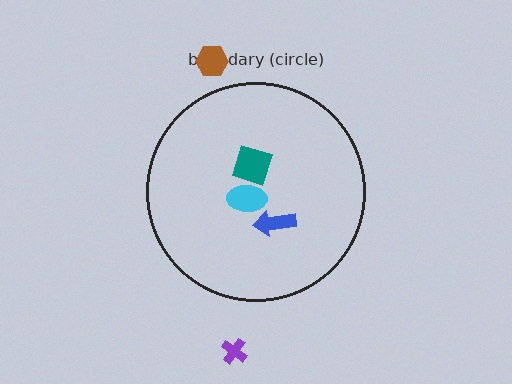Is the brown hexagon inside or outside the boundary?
Outside.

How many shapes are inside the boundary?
3 inside, 2 outside.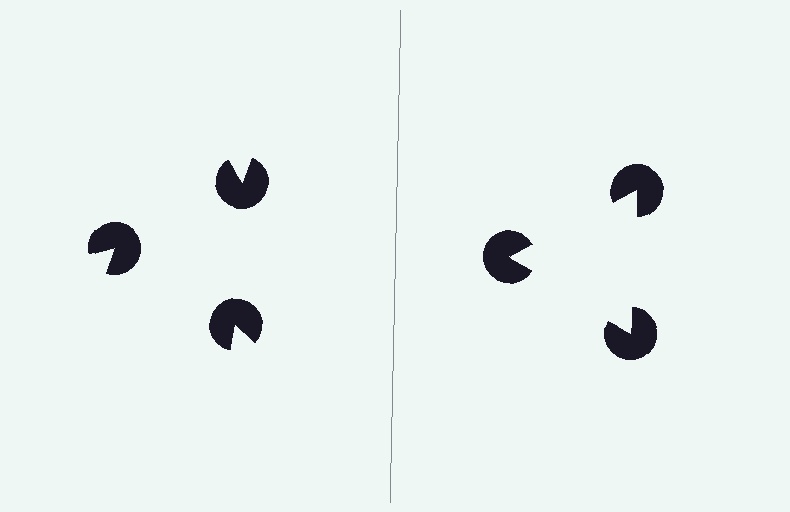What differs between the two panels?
The pac-man discs are positioned identically on both sides; only the wedge orientations differ. On the right they align to a triangle; on the left they are misaligned.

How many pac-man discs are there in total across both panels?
6 — 3 on each side.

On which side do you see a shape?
An illusory triangle appears on the right side. On the left side the wedge cuts are rotated, so no coherent shape forms.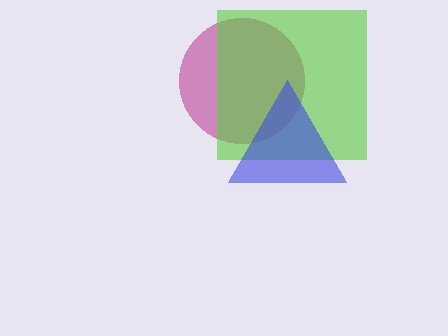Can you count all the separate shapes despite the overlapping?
Yes, there are 3 separate shapes.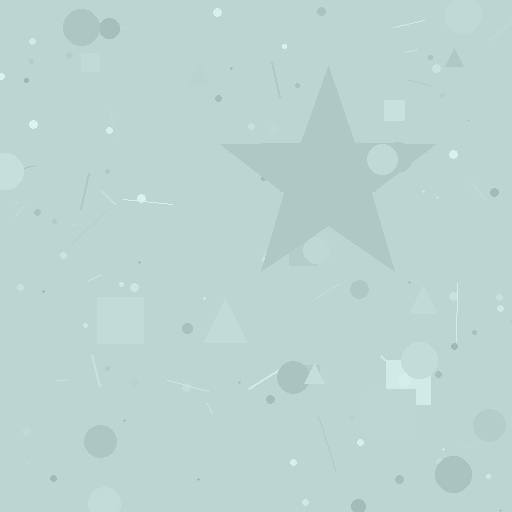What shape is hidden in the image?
A star is hidden in the image.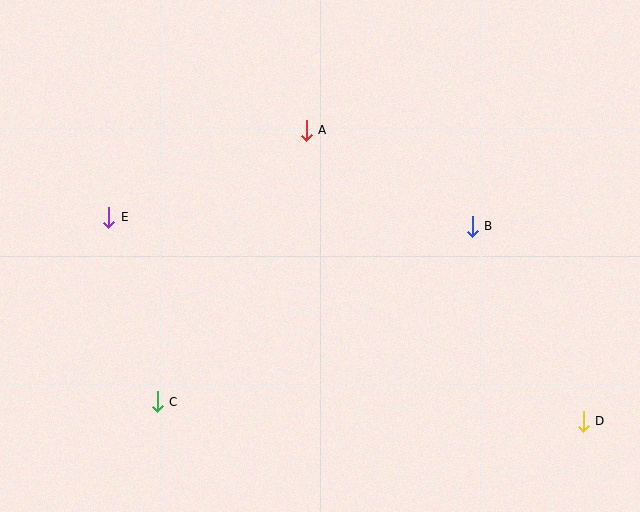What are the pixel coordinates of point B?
Point B is at (472, 226).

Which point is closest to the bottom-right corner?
Point D is closest to the bottom-right corner.